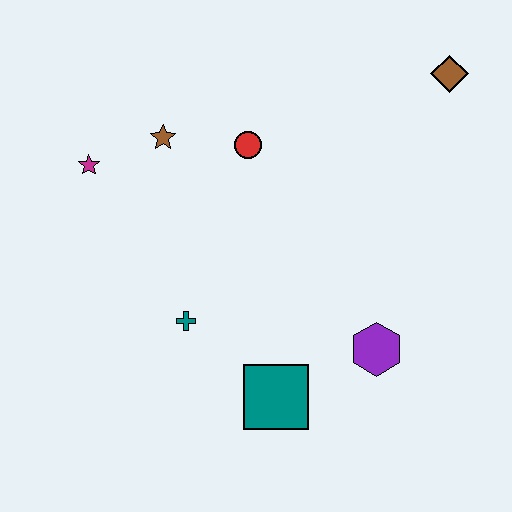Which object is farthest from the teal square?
The brown diamond is farthest from the teal square.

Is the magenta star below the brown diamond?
Yes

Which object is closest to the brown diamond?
The red circle is closest to the brown diamond.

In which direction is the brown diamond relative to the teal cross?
The brown diamond is to the right of the teal cross.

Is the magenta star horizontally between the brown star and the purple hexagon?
No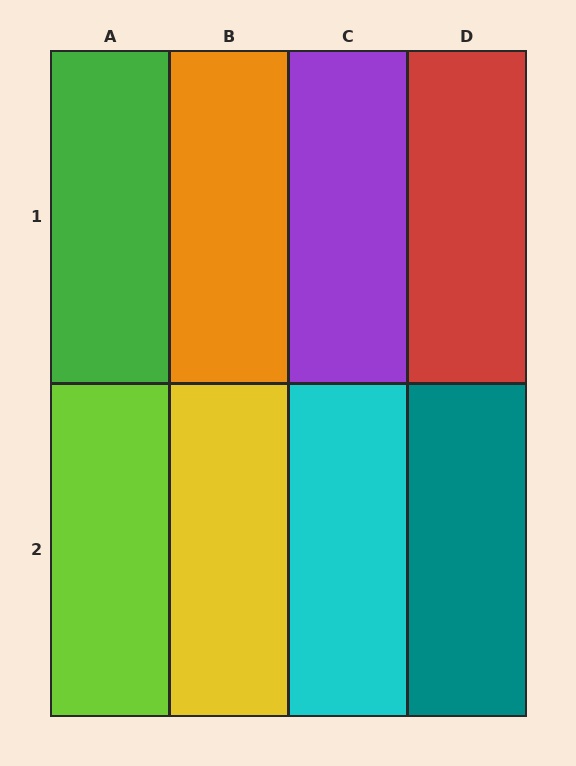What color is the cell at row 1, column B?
Orange.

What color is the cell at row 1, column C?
Purple.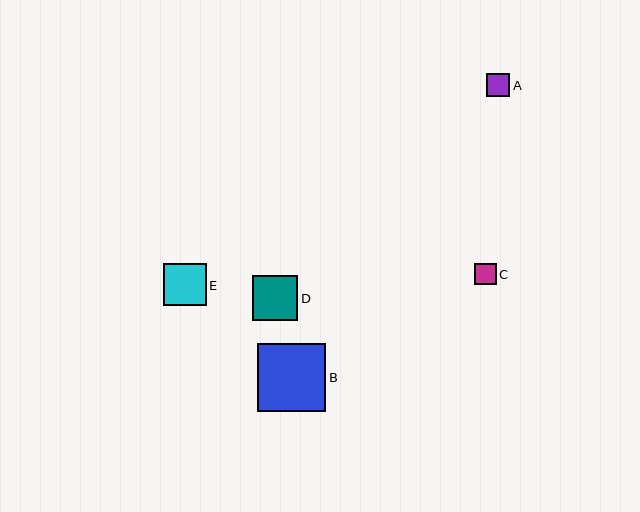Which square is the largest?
Square B is the largest with a size of approximately 68 pixels.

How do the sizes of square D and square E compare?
Square D and square E are approximately the same size.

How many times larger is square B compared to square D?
Square B is approximately 1.5 times the size of square D.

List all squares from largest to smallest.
From largest to smallest: B, D, E, A, C.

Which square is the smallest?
Square C is the smallest with a size of approximately 21 pixels.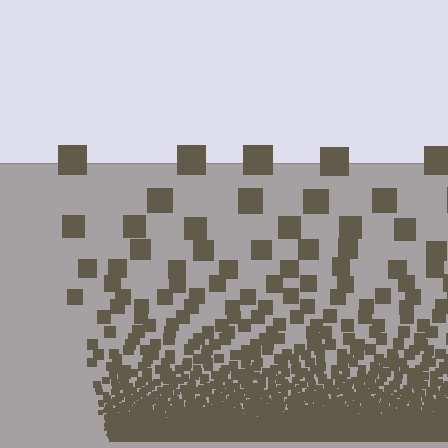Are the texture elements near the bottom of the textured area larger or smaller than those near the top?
Smaller. The gradient is inverted — elements near the bottom are smaller and denser.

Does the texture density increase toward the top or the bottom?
Density increases toward the bottom.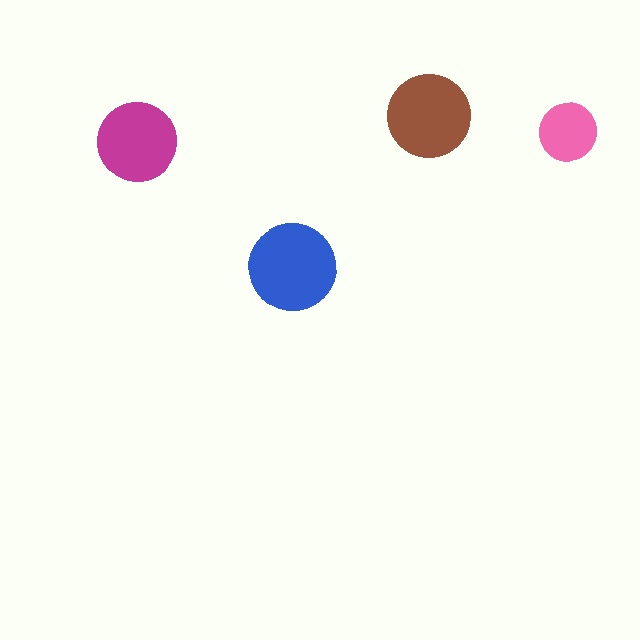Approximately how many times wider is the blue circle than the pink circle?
About 1.5 times wider.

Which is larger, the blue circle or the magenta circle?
The blue one.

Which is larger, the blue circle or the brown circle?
The blue one.